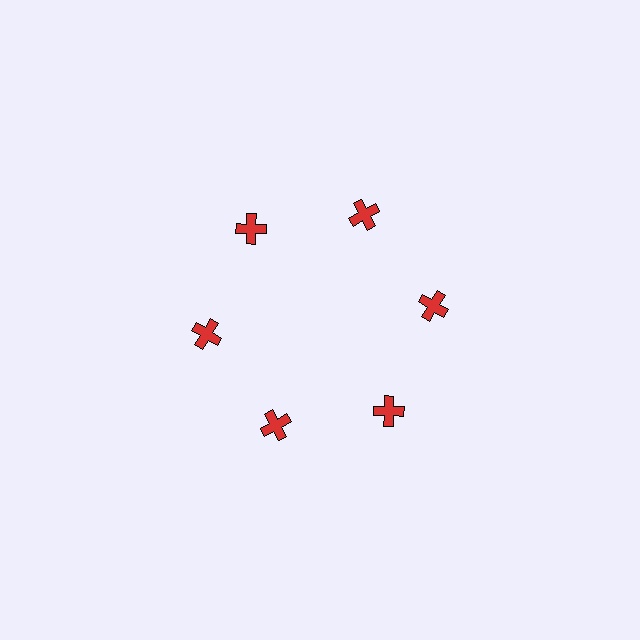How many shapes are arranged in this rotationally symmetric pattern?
There are 6 shapes, arranged in 6 groups of 1.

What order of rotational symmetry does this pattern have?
This pattern has 6-fold rotational symmetry.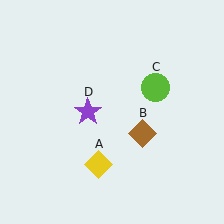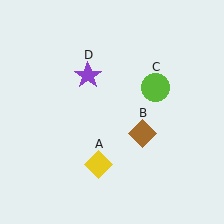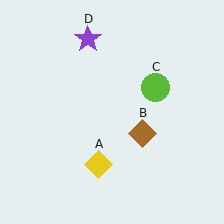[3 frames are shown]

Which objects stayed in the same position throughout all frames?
Yellow diamond (object A) and brown diamond (object B) and lime circle (object C) remained stationary.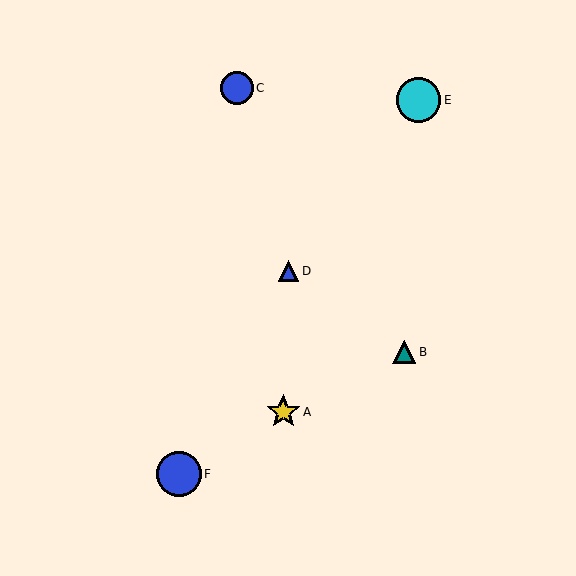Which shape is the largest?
The blue circle (labeled F) is the largest.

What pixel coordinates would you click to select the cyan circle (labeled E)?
Click at (419, 100) to select the cyan circle E.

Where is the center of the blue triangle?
The center of the blue triangle is at (289, 271).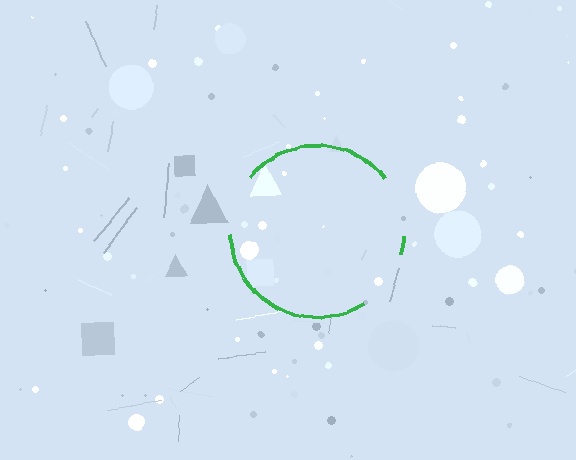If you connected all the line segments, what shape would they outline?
They would outline a circle.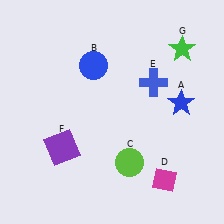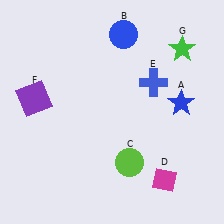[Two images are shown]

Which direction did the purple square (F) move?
The purple square (F) moved up.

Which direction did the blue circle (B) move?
The blue circle (B) moved up.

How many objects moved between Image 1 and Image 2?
2 objects moved between the two images.